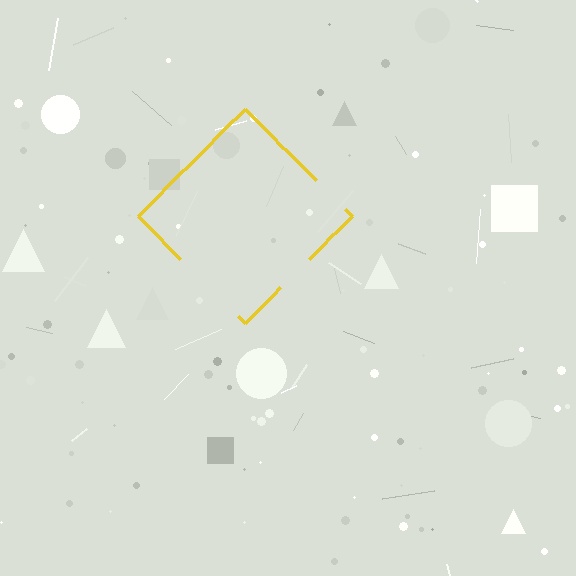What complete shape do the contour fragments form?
The contour fragments form a diamond.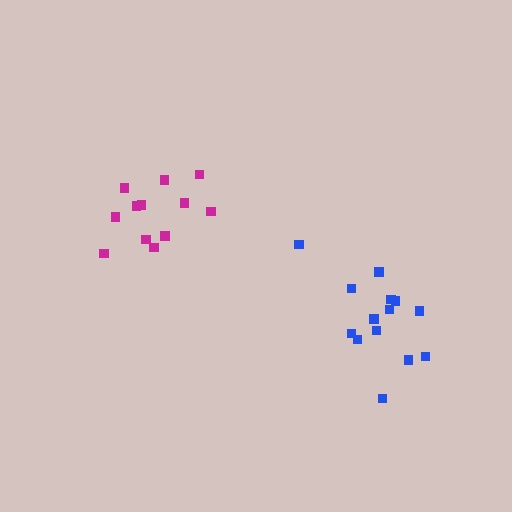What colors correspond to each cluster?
The clusters are colored: blue, magenta.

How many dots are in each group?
Group 1: 14 dots, Group 2: 12 dots (26 total).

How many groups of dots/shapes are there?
There are 2 groups.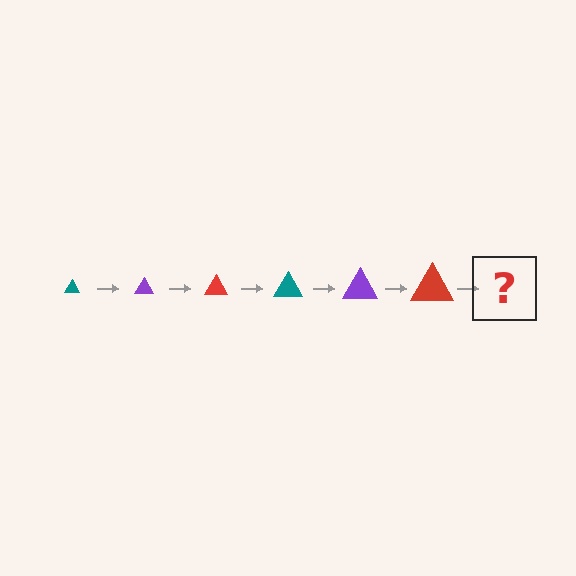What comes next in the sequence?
The next element should be a teal triangle, larger than the previous one.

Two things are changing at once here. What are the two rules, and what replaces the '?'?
The two rules are that the triangle grows larger each step and the color cycles through teal, purple, and red. The '?' should be a teal triangle, larger than the previous one.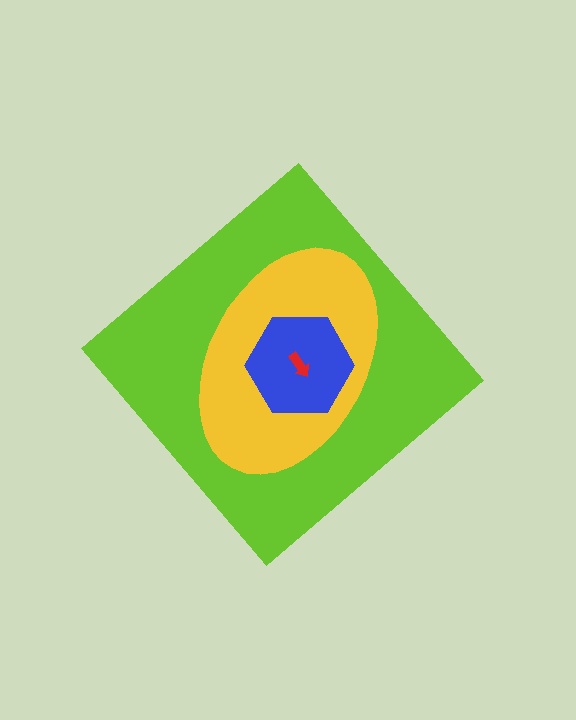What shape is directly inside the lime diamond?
The yellow ellipse.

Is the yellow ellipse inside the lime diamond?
Yes.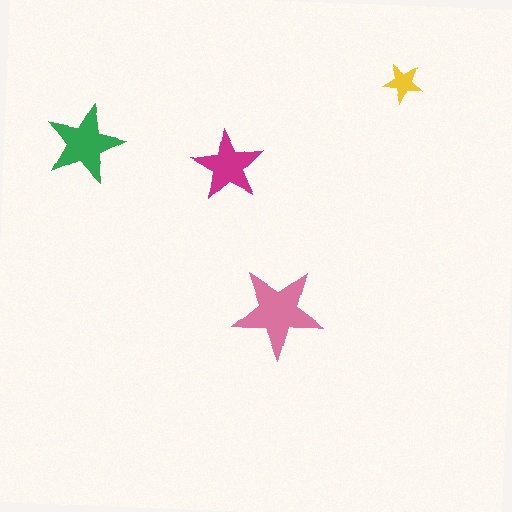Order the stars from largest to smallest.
the pink one, the green one, the magenta one, the yellow one.